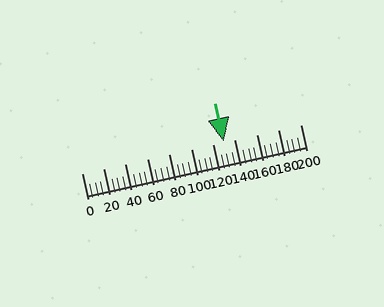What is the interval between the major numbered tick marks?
The major tick marks are spaced 20 units apart.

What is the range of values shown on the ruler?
The ruler shows values from 0 to 200.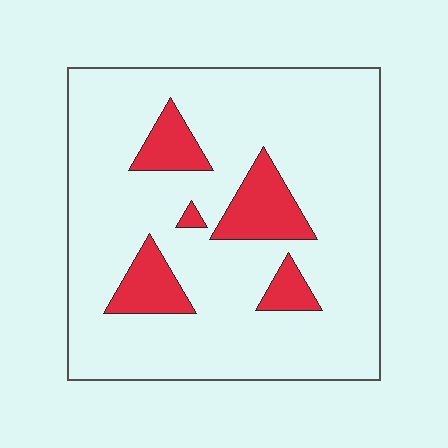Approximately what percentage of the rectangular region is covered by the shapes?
Approximately 15%.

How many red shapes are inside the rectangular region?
5.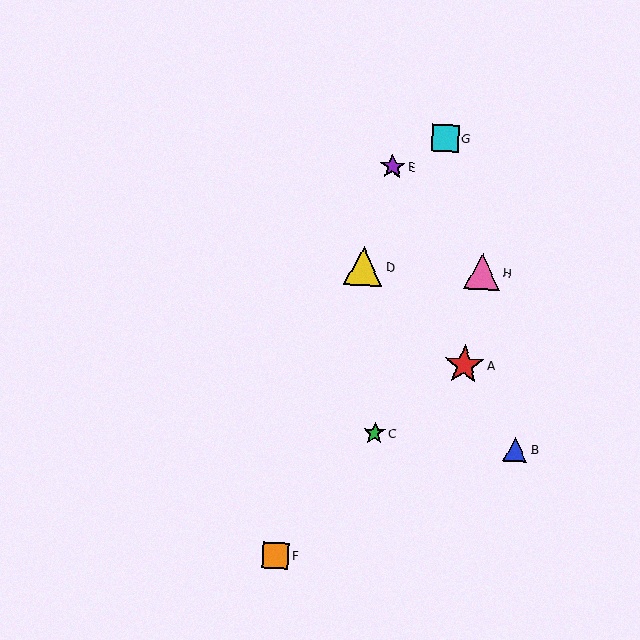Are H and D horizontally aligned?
Yes, both are at y≈272.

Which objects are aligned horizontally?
Objects D, H are aligned horizontally.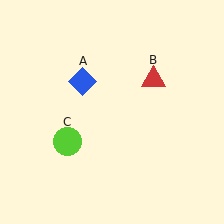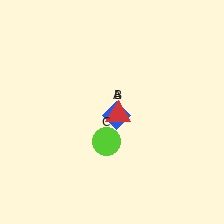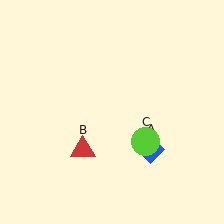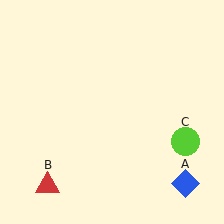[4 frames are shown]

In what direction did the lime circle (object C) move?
The lime circle (object C) moved right.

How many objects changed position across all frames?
3 objects changed position: blue diamond (object A), red triangle (object B), lime circle (object C).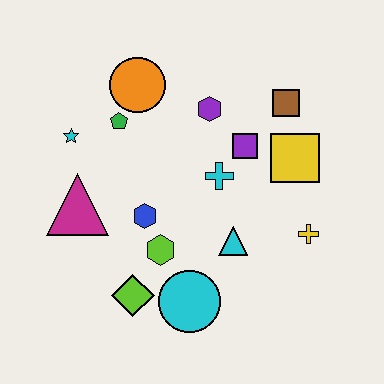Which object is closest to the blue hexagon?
The lime hexagon is closest to the blue hexagon.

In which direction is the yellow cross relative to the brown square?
The yellow cross is below the brown square.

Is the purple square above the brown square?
No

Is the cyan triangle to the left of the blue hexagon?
No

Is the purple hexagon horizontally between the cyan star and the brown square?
Yes